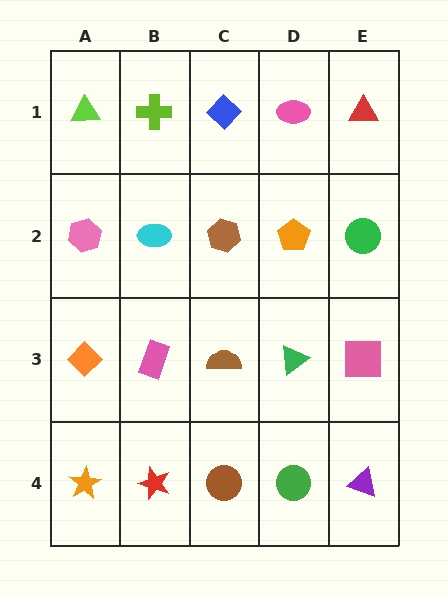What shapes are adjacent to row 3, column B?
A cyan ellipse (row 2, column B), a red star (row 4, column B), an orange diamond (row 3, column A), a brown semicircle (row 3, column C).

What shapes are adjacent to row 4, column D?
A green triangle (row 3, column D), a brown circle (row 4, column C), a purple triangle (row 4, column E).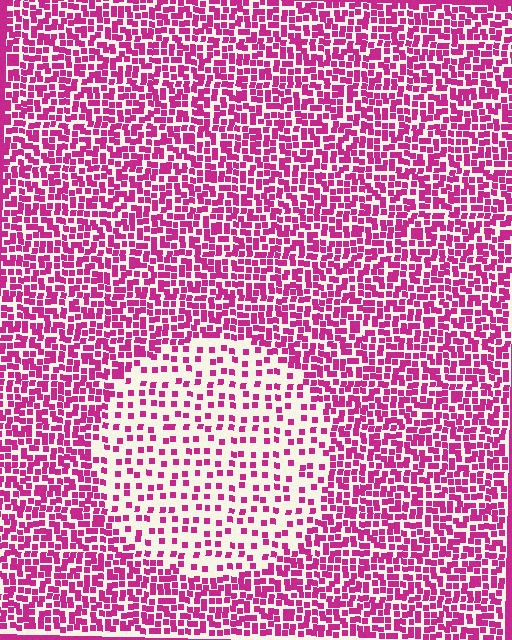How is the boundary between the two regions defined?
The boundary is defined by a change in element density (approximately 2.4x ratio). All elements are the same color, size, and shape.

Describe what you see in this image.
The image contains small magenta elements arranged at two different densities. A circle-shaped region is visible where the elements are less densely packed than the surrounding area.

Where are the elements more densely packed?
The elements are more densely packed outside the circle boundary.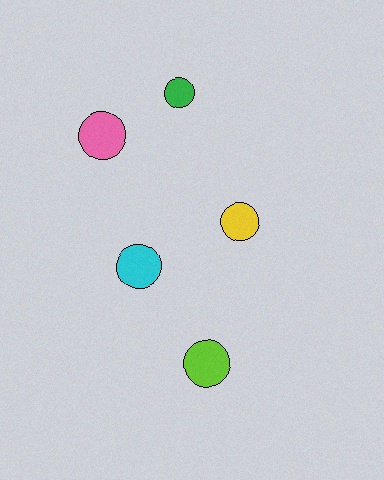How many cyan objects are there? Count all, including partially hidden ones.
There is 1 cyan object.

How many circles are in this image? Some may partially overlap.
There are 5 circles.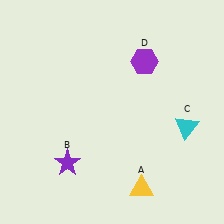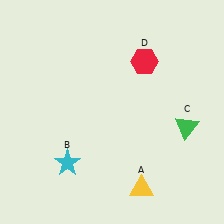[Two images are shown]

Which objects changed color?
B changed from purple to cyan. C changed from cyan to green. D changed from purple to red.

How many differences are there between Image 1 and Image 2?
There are 3 differences between the two images.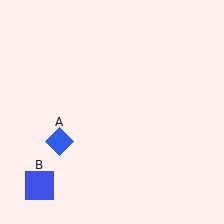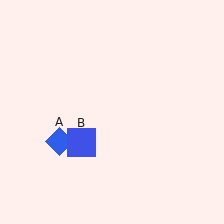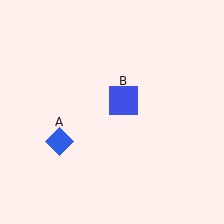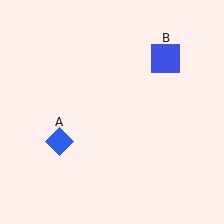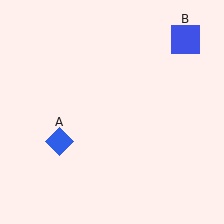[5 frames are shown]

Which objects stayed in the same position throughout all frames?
Blue diamond (object A) remained stationary.